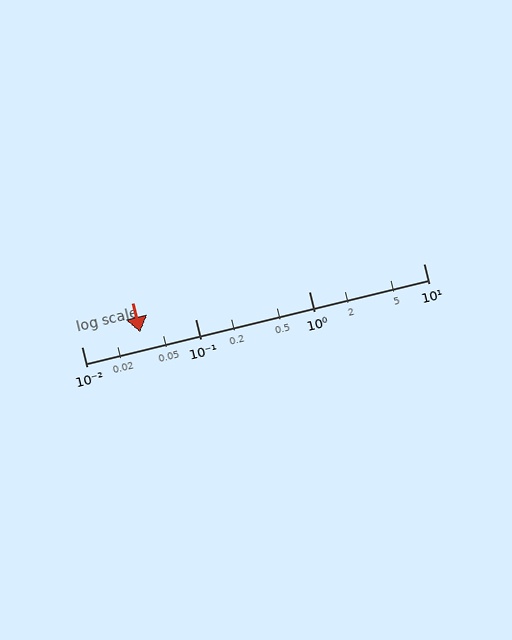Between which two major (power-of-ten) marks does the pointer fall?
The pointer is between 0.01 and 0.1.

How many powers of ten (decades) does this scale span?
The scale spans 3 decades, from 0.01 to 10.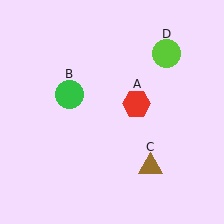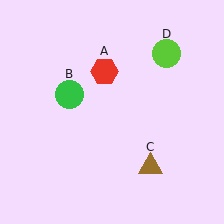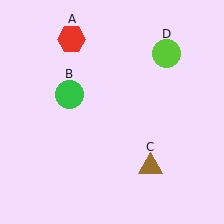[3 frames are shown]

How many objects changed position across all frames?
1 object changed position: red hexagon (object A).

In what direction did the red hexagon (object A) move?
The red hexagon (object A) moved up and to the left.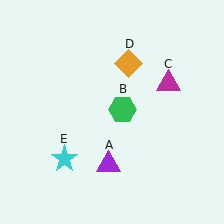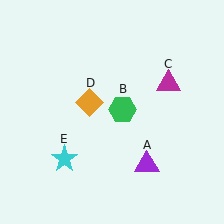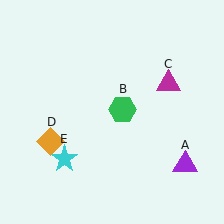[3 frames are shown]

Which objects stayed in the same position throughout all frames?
Green hexagon (object B) and magenta triangle (object C) and cyan star (object E) remained stationary.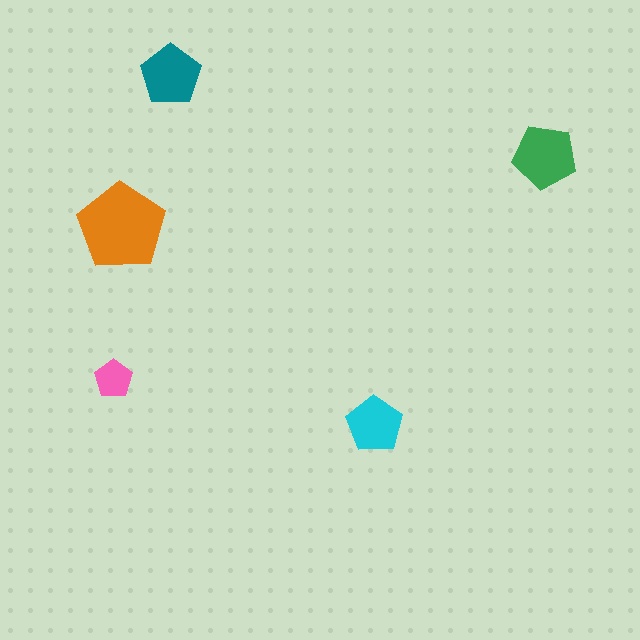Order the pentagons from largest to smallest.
the orange one, the green one, the teal one, the cyan one, the pink one.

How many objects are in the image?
There are 5 objects in the image.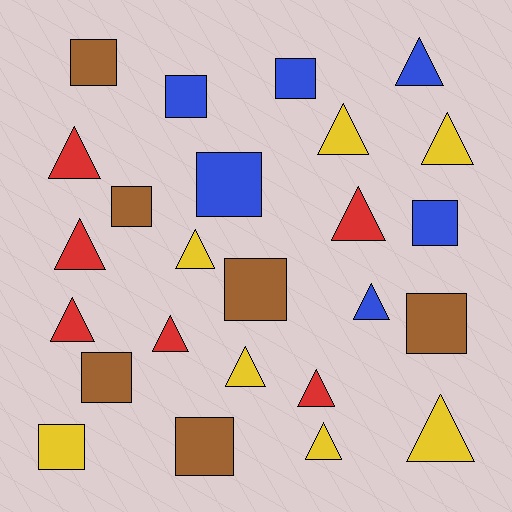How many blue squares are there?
There are 4 blue squares.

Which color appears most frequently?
Yellow, with 7 objects.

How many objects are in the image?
There are 25 objects.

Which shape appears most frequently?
Triangle, with 14 objects.